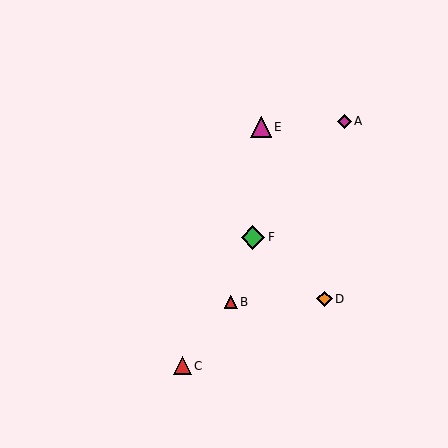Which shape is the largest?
The green diamond (labeled F) is the largest.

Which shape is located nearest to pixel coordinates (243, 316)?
The red triangle (labeled B) at (231, 302) is nearest to that location.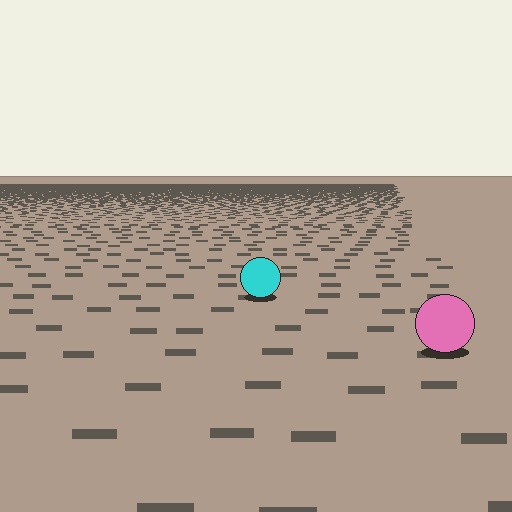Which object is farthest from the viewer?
The cyan circle is farthest from the viewer. It appears smaller and the ground texture around it is denser.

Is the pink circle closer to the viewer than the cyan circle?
Yes. The pink circle is closer — you can tell from the texture gradient: the ground texture is coarser near it.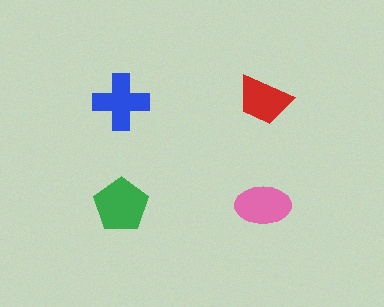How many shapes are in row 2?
2 shapes.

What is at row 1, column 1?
A blue cross.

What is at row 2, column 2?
A pink ellipse.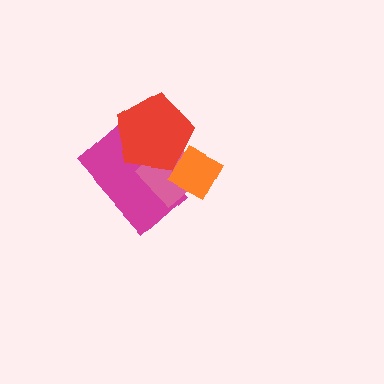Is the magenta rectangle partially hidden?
Yes, it is partially covered by another shape.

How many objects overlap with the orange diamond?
3 objects overlap with the orange diamond.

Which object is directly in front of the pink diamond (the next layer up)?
The red pentagon is directly in front of the pink diamond.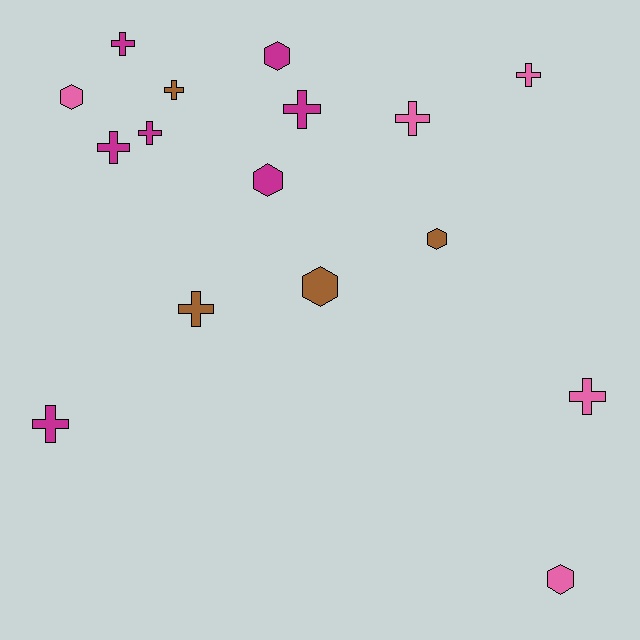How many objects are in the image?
There are 16 objects.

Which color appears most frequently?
Magenta, with 7 objects.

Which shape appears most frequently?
Cross, with 10 objects.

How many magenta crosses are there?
There are 5 magenta crosses.